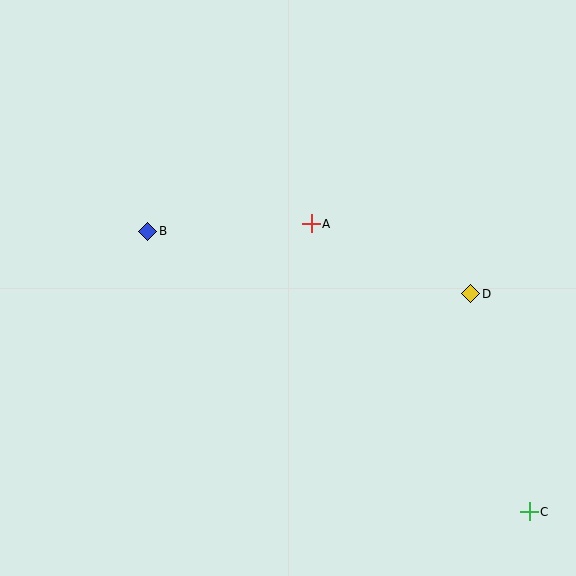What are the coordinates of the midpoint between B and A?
The midpoint between B and A is at (229, 228).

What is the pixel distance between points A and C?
The distance between A and C is 361 pixels.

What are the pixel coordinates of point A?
Point A is at (311, 224).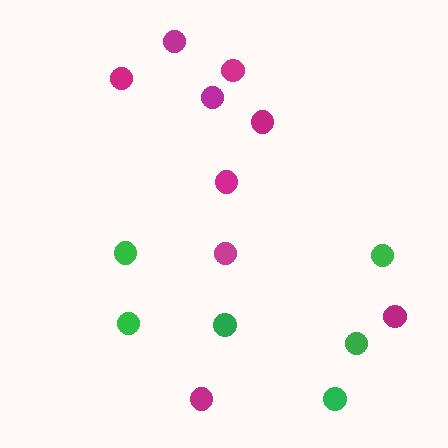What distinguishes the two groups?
There are 2 groups: one group of magenta circles (9) and one group of green circles (6).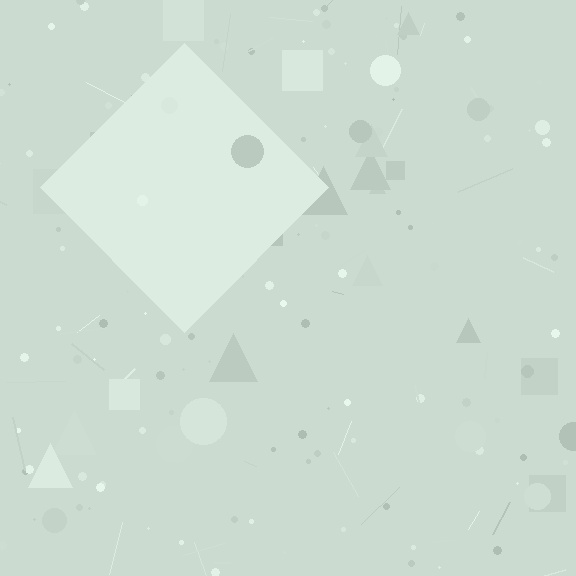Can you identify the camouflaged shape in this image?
The camouflaged shape is a diamond.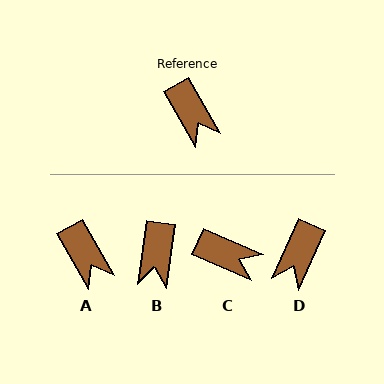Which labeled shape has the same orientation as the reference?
A.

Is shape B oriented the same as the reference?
No, it is off by about 37 degrees.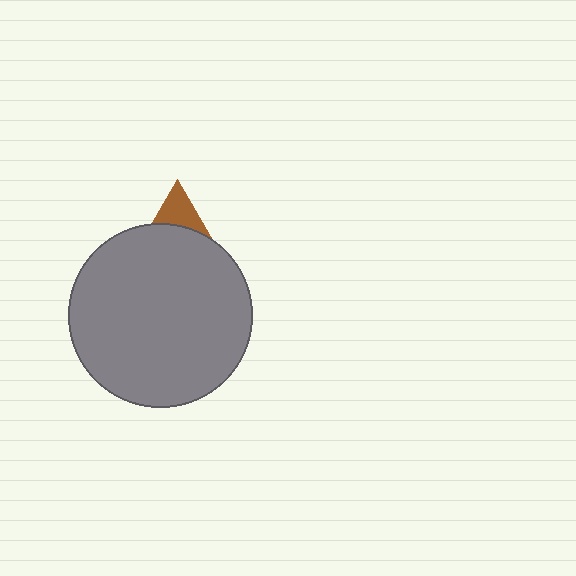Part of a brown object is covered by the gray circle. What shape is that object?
It is a triangle.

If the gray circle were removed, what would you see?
You would see the complete brown triangle.